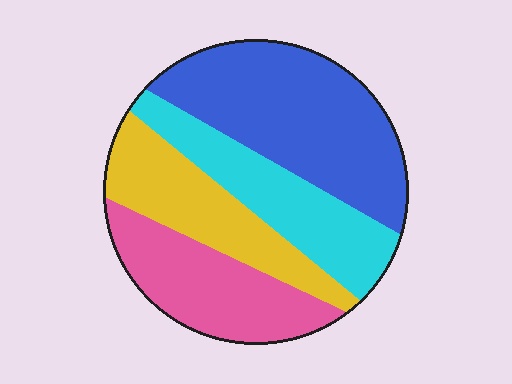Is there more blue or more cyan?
Blue.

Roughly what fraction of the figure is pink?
Pink covers about 20% of the figure.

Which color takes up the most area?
Blue, at roughly 35%.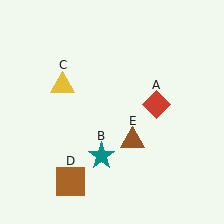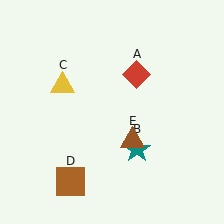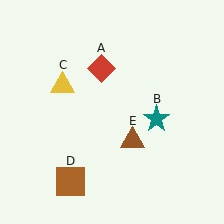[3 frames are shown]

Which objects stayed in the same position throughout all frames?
Yellow triangle (object C) and brown square (object D) and brown triangle (object E) remained stationary.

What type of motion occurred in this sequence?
The red diamond (object A), teal star (object B) rotated counterclockwise around the center of the scene.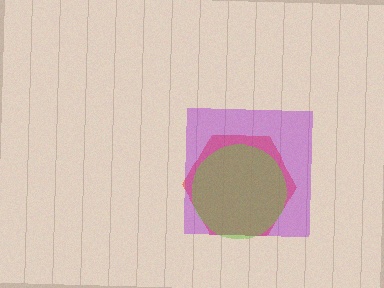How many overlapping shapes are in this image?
There are 3 overlapping shapes in the image.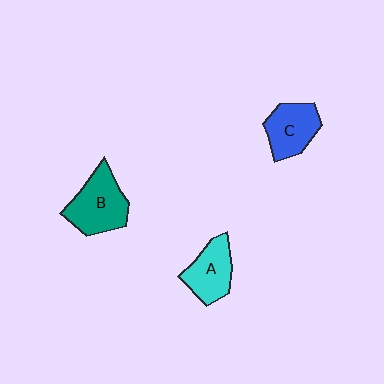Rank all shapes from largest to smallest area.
From largest to smallest: B (teal), C (blue), A (cyan).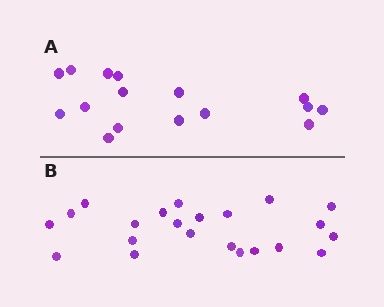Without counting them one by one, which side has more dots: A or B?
Region B (the bottom region) has more dots.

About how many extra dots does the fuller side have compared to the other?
Region B has about 6 more dots than region A.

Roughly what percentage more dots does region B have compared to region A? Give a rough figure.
About 40% more.